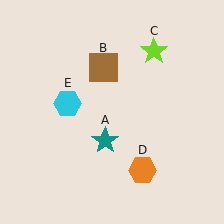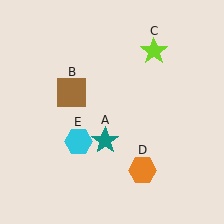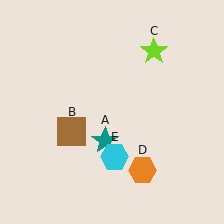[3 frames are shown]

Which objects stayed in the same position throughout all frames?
Teal star (object A) and lime star (object C) and orange hexagon (object D) remained stationary.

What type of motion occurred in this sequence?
The brown square (object B), cyan hexagon (object E) rotated counterclockwise around the center of the scene.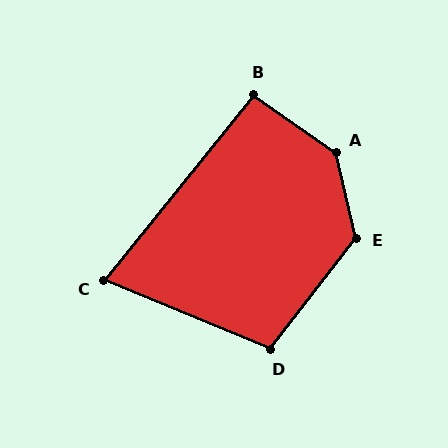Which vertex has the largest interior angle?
A, at approximately 138 degrees.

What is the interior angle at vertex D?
Approximately 106 degrees (obtuse).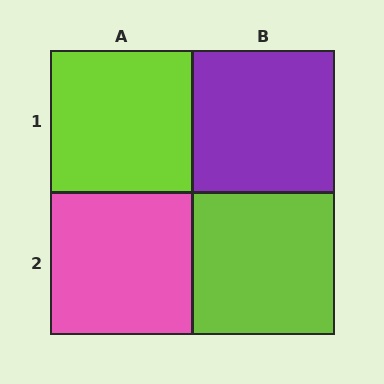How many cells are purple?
1 cell is purple.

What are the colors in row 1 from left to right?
Lime, purple.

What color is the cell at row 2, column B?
Lime.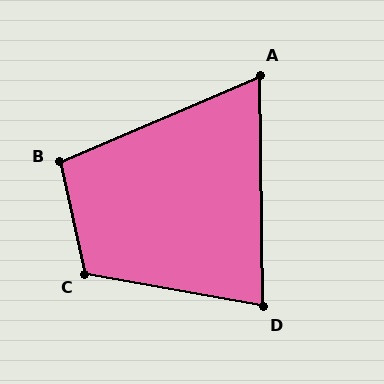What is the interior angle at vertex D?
Approximately 79 degrees (acute).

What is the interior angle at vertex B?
Approximately 101 degrees (obtuse).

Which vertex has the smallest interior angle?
A, at approximately 68 degrees.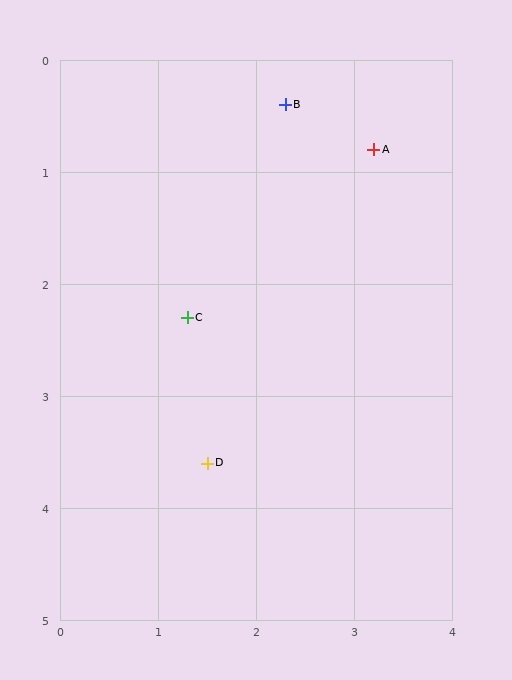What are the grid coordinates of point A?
Point A is at approximately (3.2, 0.8).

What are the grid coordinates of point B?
Point B is at approximately (2.3, 0.4).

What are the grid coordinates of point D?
Point D is at approximately (1.5, 3.6).